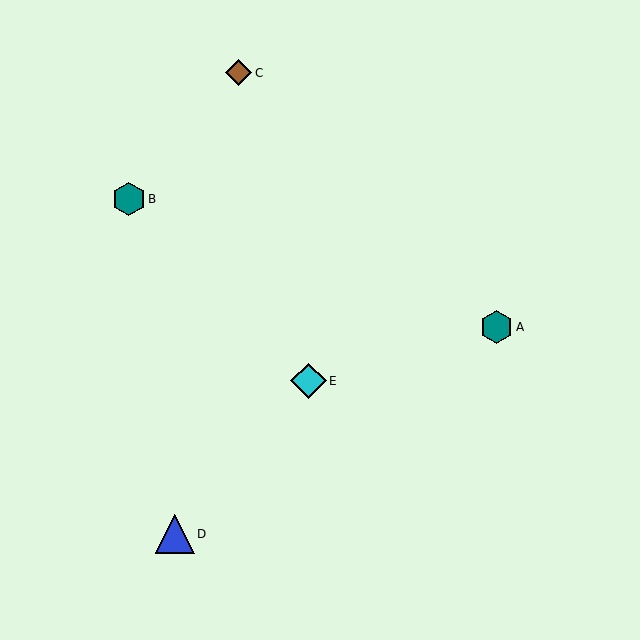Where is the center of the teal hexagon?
The center of the teal hexagon is at (129, 199).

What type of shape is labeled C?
Shape C is a brown diamond.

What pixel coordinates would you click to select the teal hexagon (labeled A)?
Click at (497, 327) to select the teal hexagon A.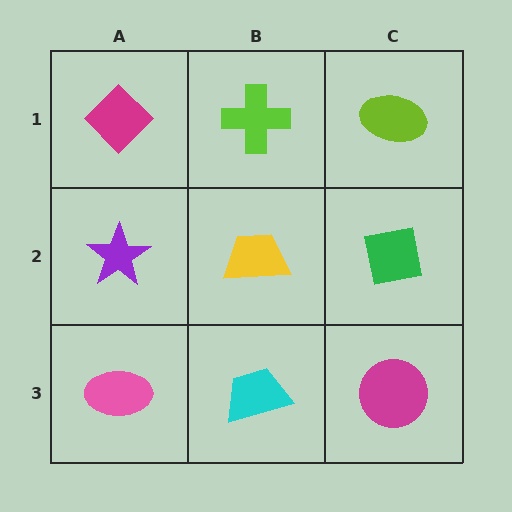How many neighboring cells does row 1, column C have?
2.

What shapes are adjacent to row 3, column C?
A green square (row 2, column C), a cyan trapezoid (row 3, column B).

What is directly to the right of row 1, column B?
A lime ellipse.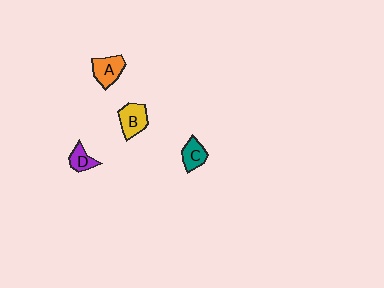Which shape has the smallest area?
Shape D (purple).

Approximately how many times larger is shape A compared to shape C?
Approximately 1.3 times.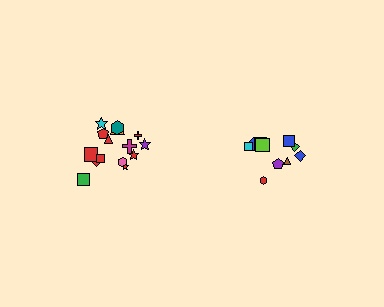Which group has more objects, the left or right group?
The left group.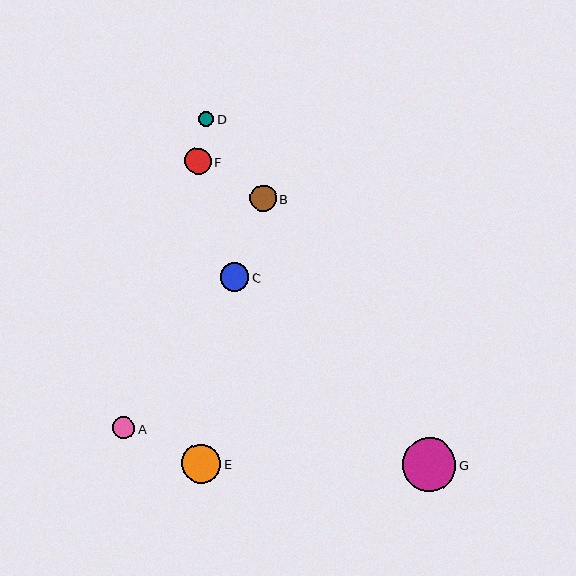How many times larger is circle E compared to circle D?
Circle E is approximately 2.6 times the size of circle D.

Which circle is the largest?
Circle G is the largest with a size of approximately 54 pixels.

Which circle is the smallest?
Circle D is the smallest with a size of approximately 15 pixels.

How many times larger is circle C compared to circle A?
Circle C is approximately 1.3 times the size of circle A.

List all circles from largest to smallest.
From largest to smallest: G, E, C, B, F, A, D.